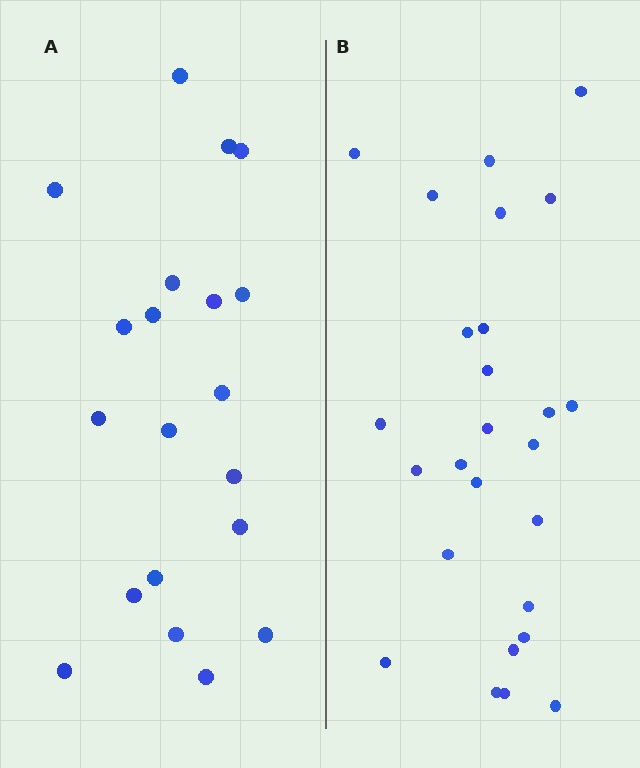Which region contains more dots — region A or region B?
Region B (the right region) has more dots.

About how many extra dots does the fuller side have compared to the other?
Region B has about 6 more dots than region A.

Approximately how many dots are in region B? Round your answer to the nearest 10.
About 30 dots. (The exact count is 26, which rounds to 30.)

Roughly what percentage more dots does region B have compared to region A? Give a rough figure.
About 30% more.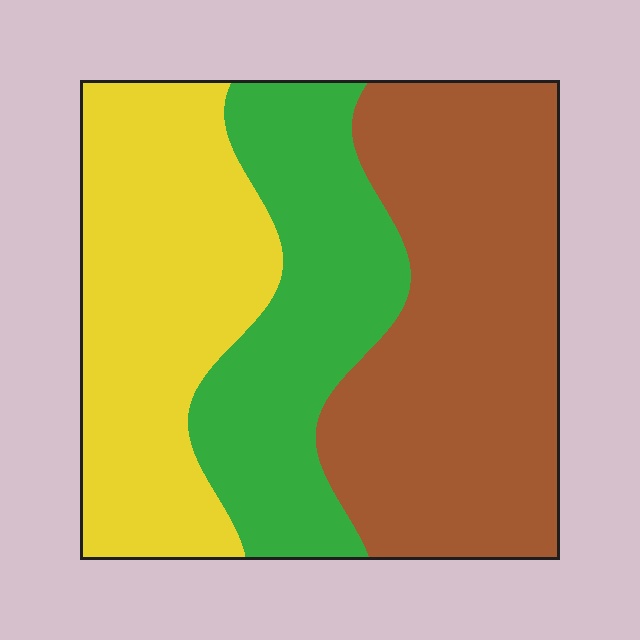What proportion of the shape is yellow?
Yellow takes up between a quarter and a half of the shape.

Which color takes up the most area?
Brown, at roughly 40%.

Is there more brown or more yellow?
Brown.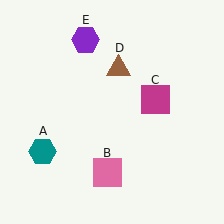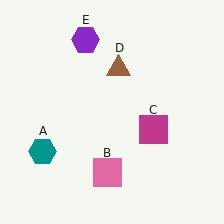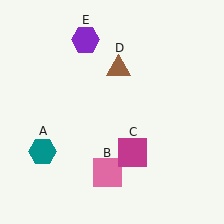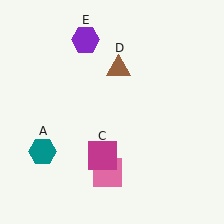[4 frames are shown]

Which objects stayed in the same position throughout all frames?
Teal hexagon (object A) and pink square (object B) and brown triangle (object D) and purple hexagon (object E) remained stationary.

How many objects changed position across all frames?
1 object changed position: magenta square (object C).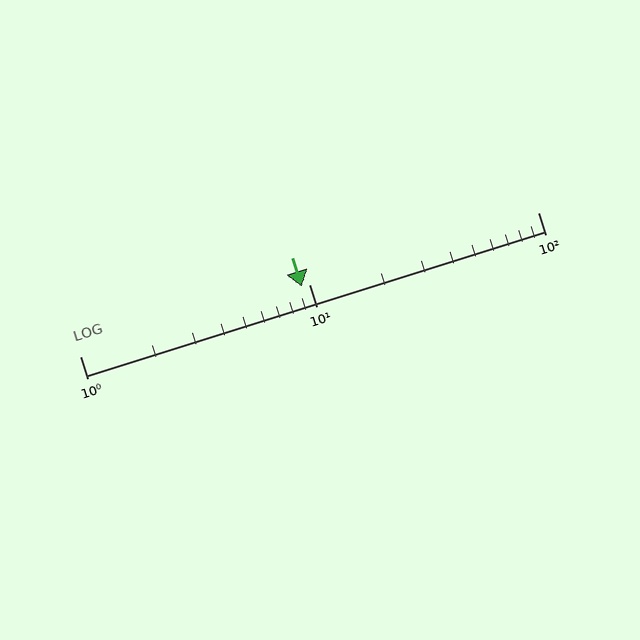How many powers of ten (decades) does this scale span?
The scale spans 2 decades, from 1 to 100.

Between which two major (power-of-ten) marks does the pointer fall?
The pointer is between 1 and 10.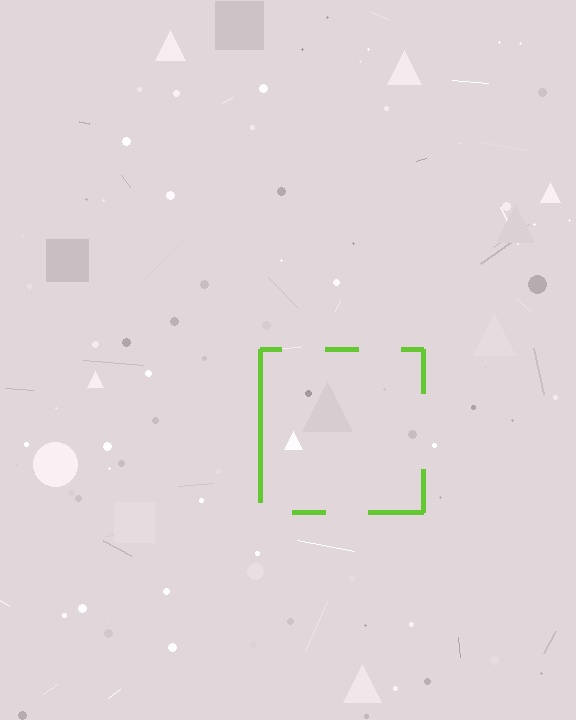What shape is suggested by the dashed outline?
The dashed outline suggests a square.